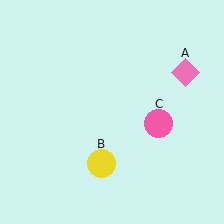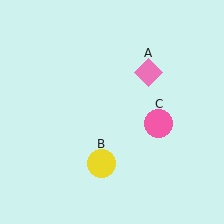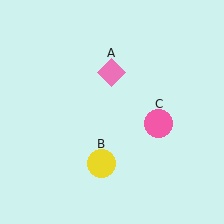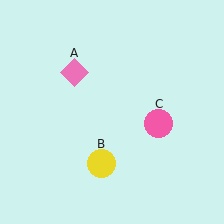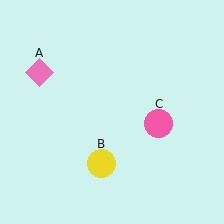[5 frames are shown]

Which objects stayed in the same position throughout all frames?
Yellow circle (object B) and pink circle (object C) remained stationary.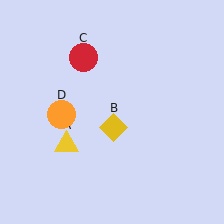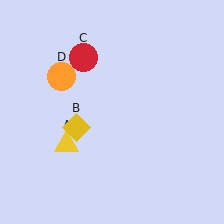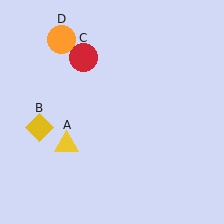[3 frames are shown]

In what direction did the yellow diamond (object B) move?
The yellow diamond (object B) moved left.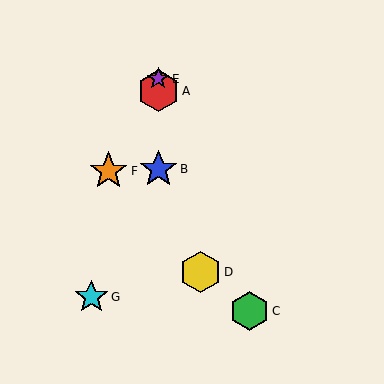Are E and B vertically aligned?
Yes, both are at x≈158.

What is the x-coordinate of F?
Object F is at x≈108.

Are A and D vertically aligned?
No, A is at x≈158 and D is at x≈200.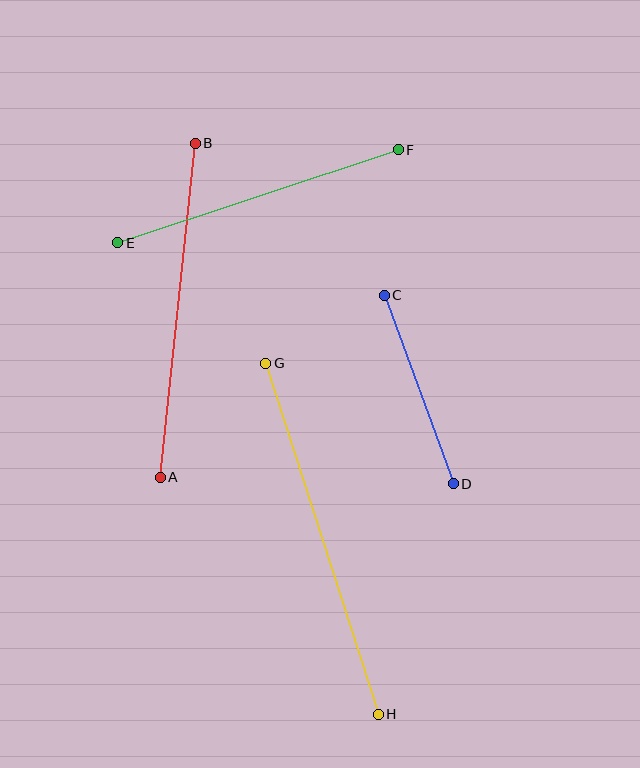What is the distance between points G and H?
The distance is approximately 369 pixels.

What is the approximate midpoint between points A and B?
The midpoint is at approximately (178, 310) pixels.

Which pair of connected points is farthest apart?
Points G and H are farthest apart.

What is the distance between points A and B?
The distance is approximately 336 pixels.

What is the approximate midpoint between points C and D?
The midpoint is at approximately (419, 389) pixels.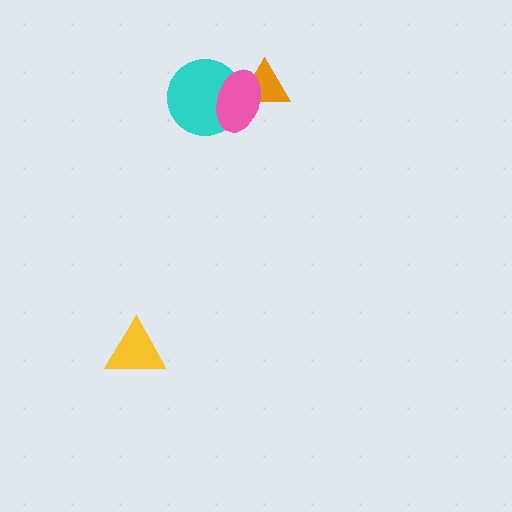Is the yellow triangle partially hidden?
No, no other shape covers it.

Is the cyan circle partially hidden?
Yes, it is partially covered by another shape.